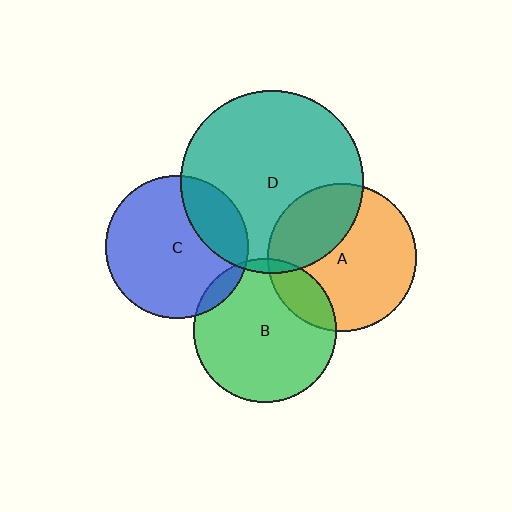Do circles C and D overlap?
Yes.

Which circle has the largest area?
Circle D (teal).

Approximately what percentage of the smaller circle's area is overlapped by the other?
Approximately 25%.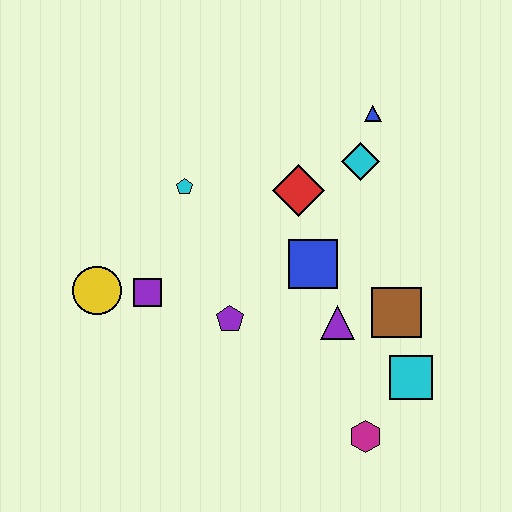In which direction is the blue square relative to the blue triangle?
The blue square is below the blue triangle.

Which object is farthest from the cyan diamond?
The yellow circle is farthest from the cyan diamond.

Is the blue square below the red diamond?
Yes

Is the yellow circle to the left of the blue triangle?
Yes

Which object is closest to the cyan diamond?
The blue triangle is closest to the cyan diamond.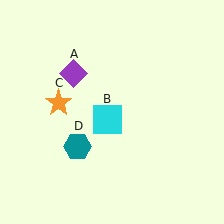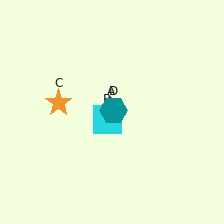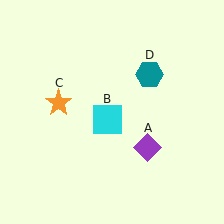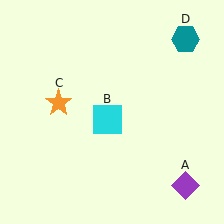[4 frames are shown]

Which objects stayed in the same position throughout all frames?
Cyan square (object B) and orange star (object C) remained stationary.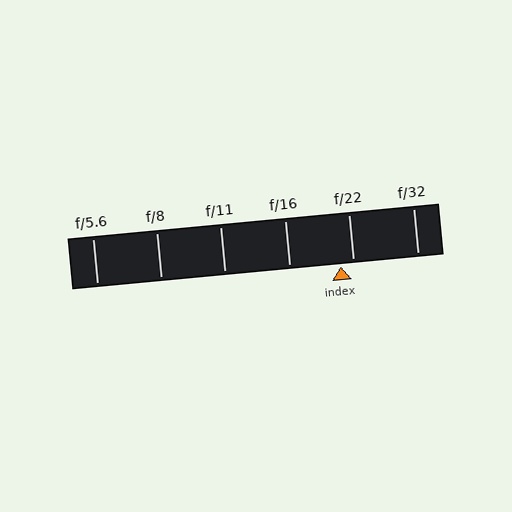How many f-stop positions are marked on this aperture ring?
There are 6 f-stop positions marked.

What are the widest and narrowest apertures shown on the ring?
The widest aperture shown is f/5.6 and the narrowest is f/32.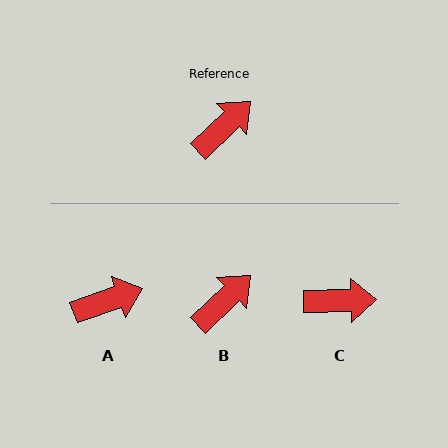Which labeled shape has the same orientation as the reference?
B.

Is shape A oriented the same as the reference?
No, it is off by about 25 degrees.